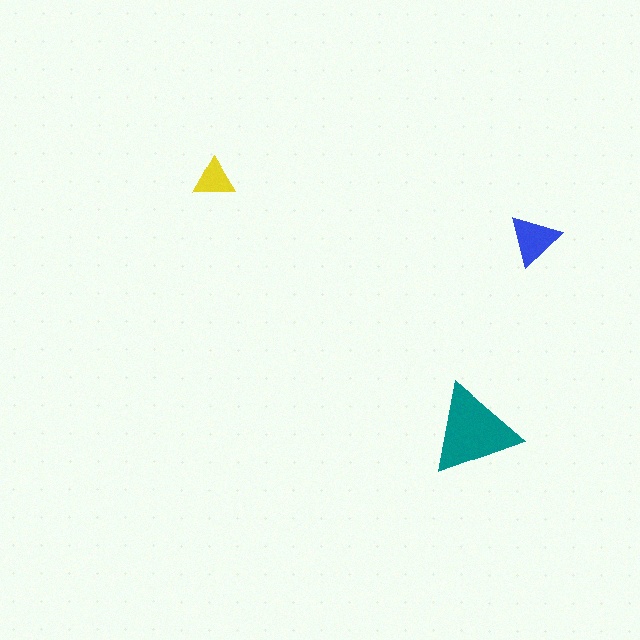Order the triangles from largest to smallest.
the teal one, the blue one, the yellow one.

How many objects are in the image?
There are 3 objects in the image.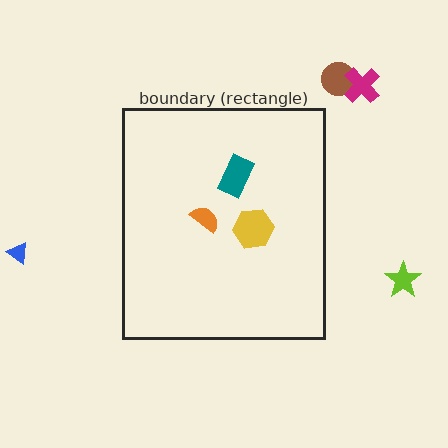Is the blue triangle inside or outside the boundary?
Outside.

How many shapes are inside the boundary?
3 inside, 4 outside.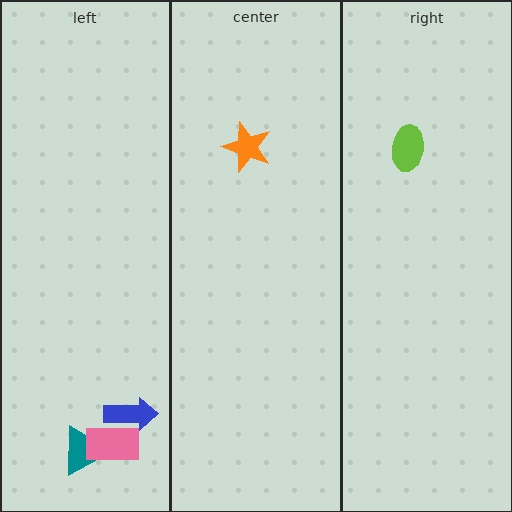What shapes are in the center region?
The orange star.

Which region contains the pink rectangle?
The left region.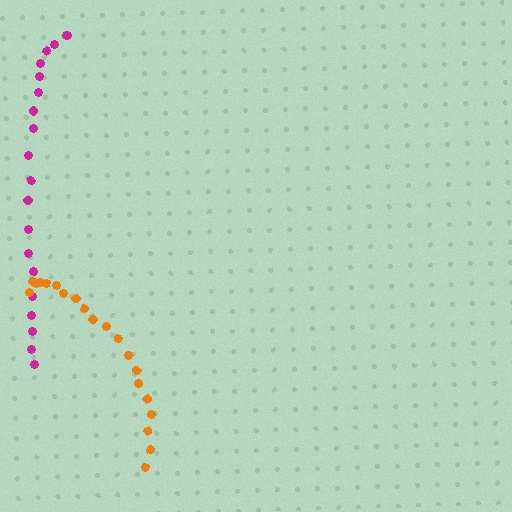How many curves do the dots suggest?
There are 2 distinct paths.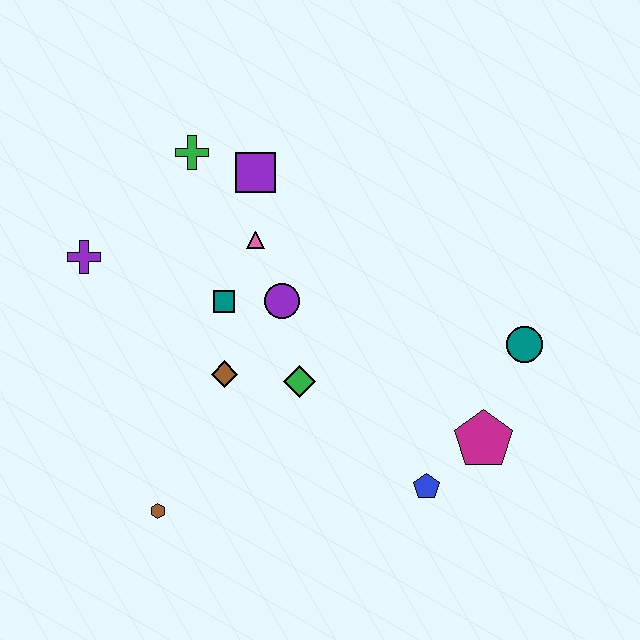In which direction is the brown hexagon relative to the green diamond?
The brown hexagon is to the left of the green diamond.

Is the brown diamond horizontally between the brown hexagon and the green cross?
No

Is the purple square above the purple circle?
Yes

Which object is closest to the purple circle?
The teal square is closest to the purple circle.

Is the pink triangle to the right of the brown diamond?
Yes